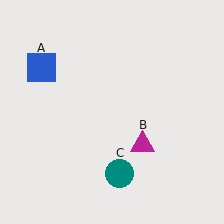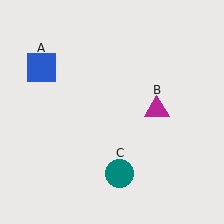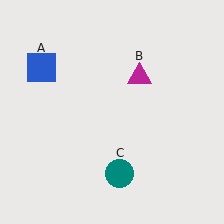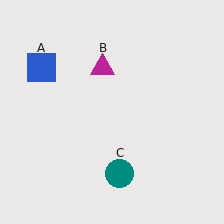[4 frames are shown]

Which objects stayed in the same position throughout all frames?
Blue square (object A) and teal circle (object C) remained stationary.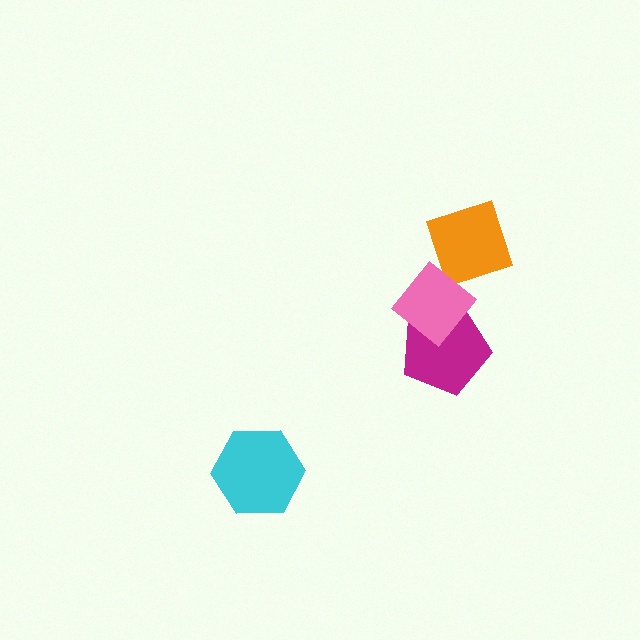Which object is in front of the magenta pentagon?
The pink diamond is in front of the magenta pentagon.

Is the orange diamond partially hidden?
Yes, it is partially covered by another shape.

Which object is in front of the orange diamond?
The pink diamond is in front of the orange diamond.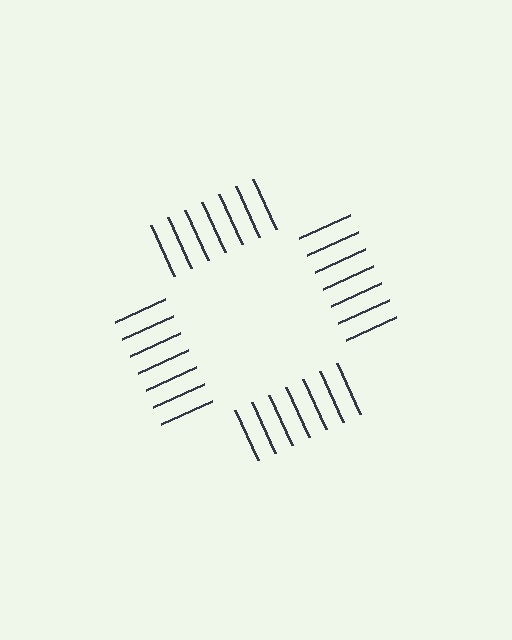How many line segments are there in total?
28 — 7 along each of the 4 edges.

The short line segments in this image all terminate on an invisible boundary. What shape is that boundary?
An illusory square — the line segments terminate on its edges but no continuous stroke is drawn.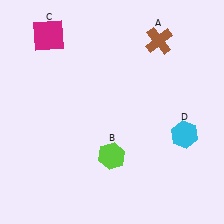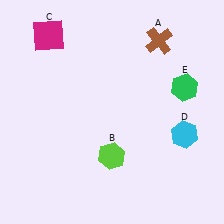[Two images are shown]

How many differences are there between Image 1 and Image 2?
There is 1 difference between the two images.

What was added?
A green hexagon (E) was added in Image 2.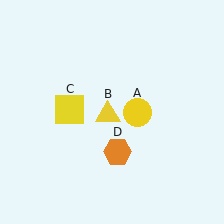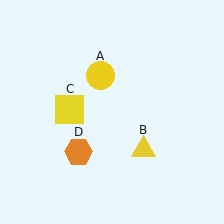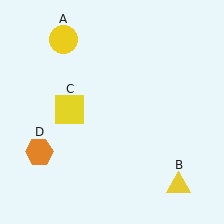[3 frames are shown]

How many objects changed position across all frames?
3 objects changed position: yellow circle (object A), yellow triangle (object B), orange hexagon (object D).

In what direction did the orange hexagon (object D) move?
The orange hexagon (object D) moved left.